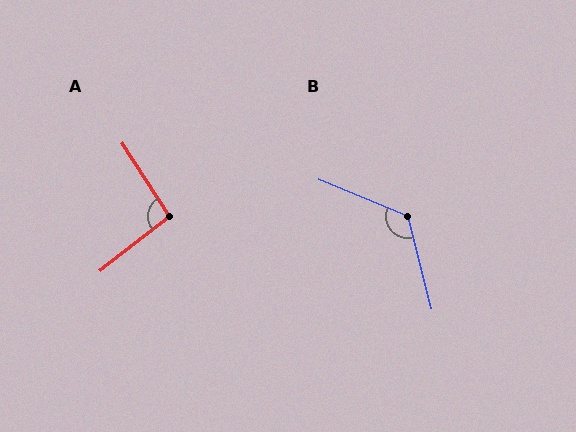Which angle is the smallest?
A, at approximately 95 degrees.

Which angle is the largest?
B, at approximately 127 degrees.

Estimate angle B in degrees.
Approximately 127 degrees.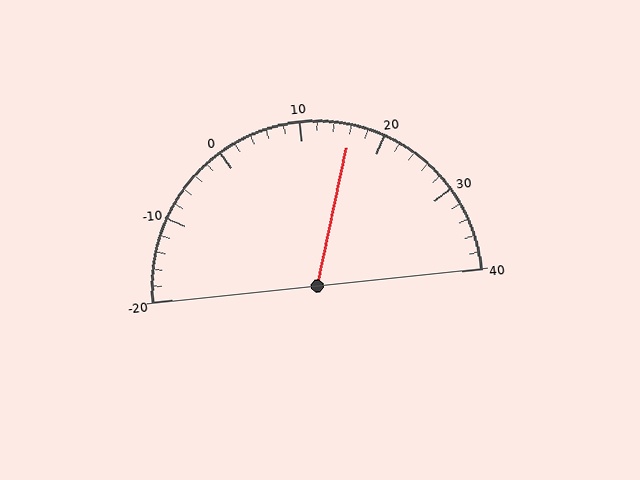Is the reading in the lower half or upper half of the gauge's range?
The reading is in the upper half of the range (-20 to 40).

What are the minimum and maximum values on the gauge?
The gauge ranges from -20 to 40.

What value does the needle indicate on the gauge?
The needle indicates approximately 16.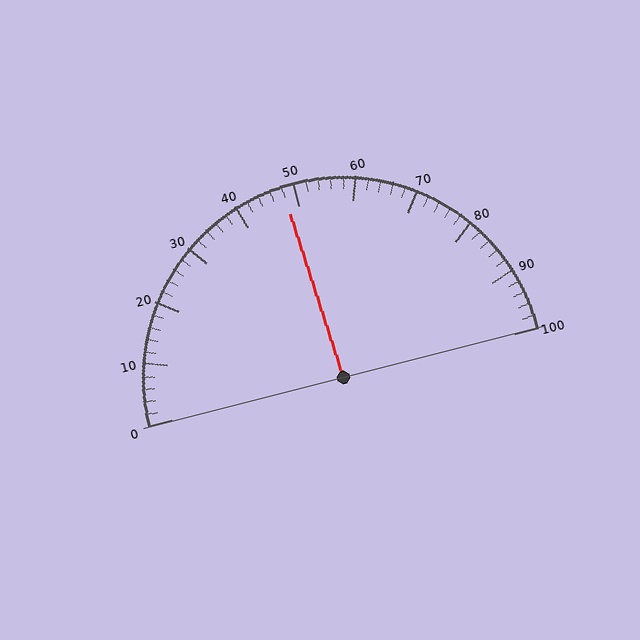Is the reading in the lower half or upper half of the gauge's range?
The reading is in the lower half of the range (0 to 100).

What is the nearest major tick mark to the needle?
The nearest major tick mark is 50.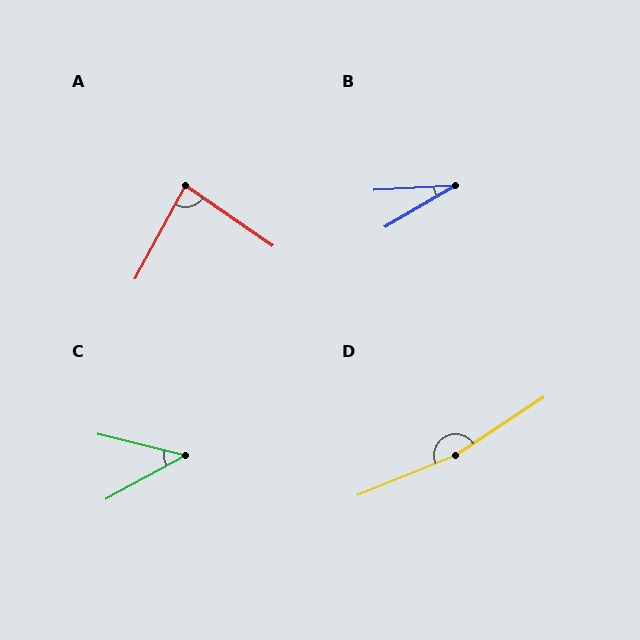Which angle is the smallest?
B, at approximately 27 degrees.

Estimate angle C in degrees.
Approximately 42 degrees.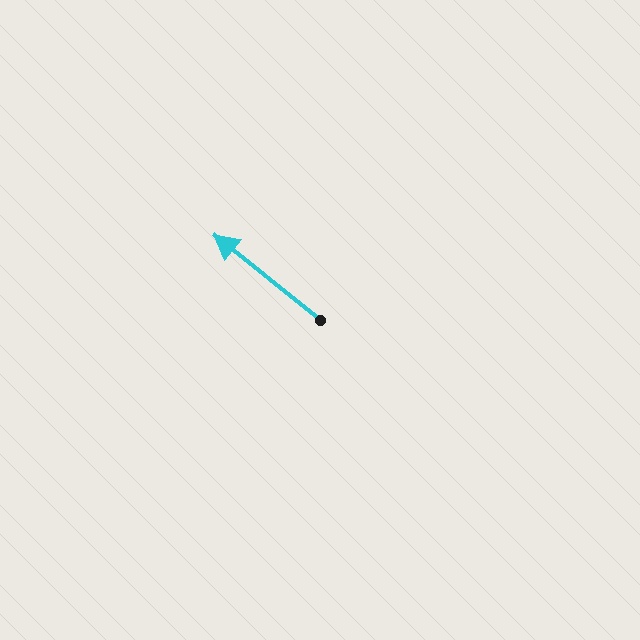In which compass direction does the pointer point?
Northwest.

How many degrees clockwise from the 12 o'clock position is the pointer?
Approximately 309 degrees.